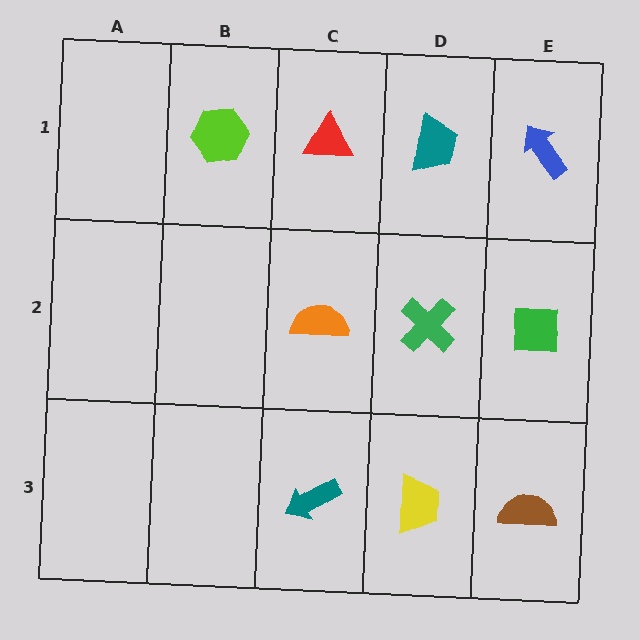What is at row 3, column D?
A yellow trapezoid.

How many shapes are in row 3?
3 shapes.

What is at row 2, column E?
A green square.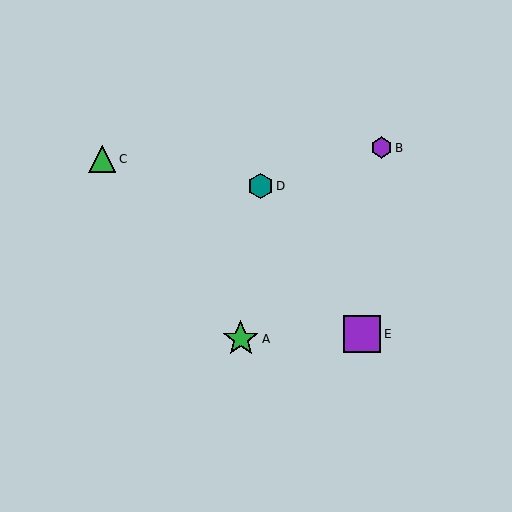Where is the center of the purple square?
The center of the purple square is at (362, 334).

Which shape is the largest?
The purple square (labeled E) is the largest.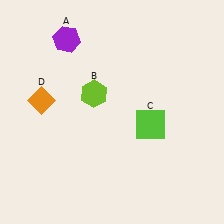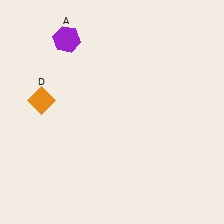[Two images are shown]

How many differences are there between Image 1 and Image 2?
There are 2 differences between the two images.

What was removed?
The lime hexagon (B), the lime square (C) were removed in Image 2.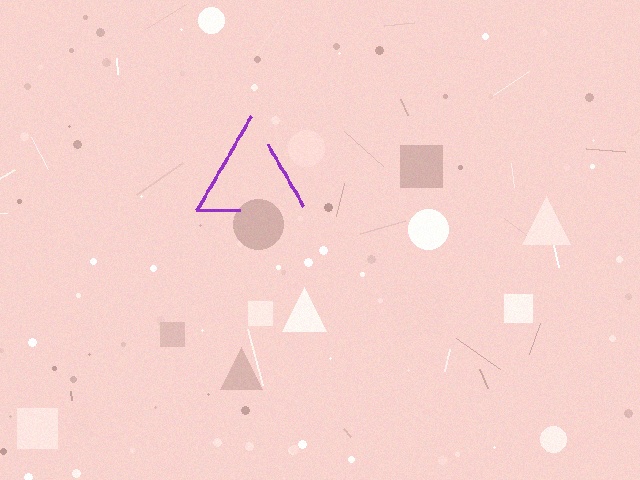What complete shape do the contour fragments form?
The contour fragments form a triangle.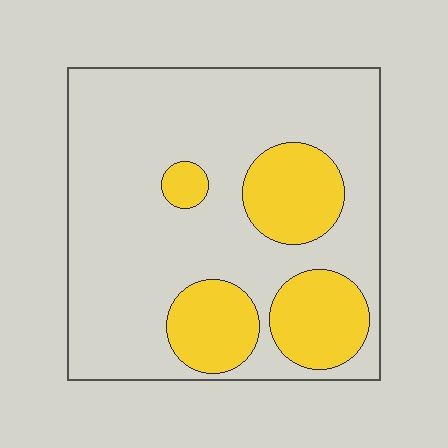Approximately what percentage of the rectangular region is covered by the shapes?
Approximately 25%.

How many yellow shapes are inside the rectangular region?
4.